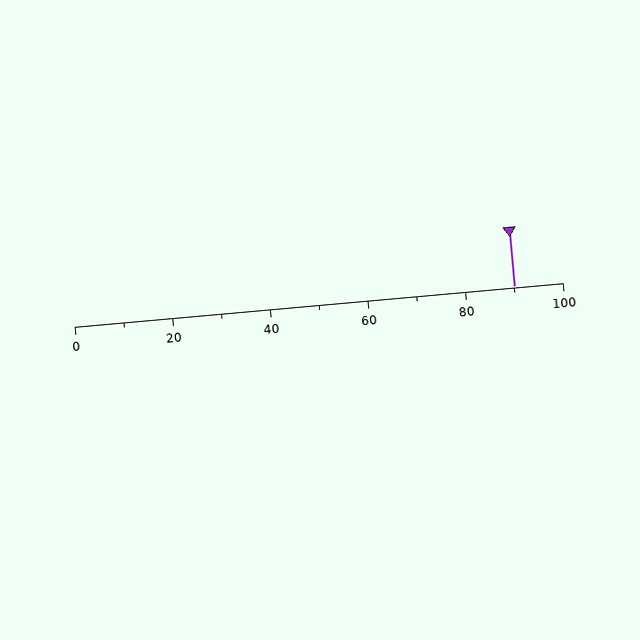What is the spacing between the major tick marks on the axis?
The major ticks are spaced 20 apart.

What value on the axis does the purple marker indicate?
The marker indicates approximately 90.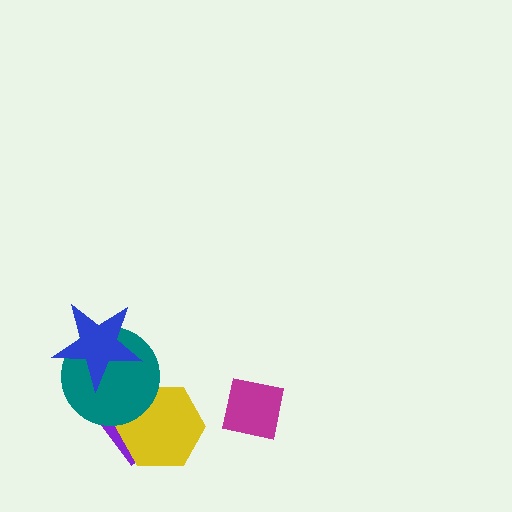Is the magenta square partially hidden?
No, no other shape covers it.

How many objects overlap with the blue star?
2 objects overlap with the blue star.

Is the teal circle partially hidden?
Yes, it is partially covered by another shape.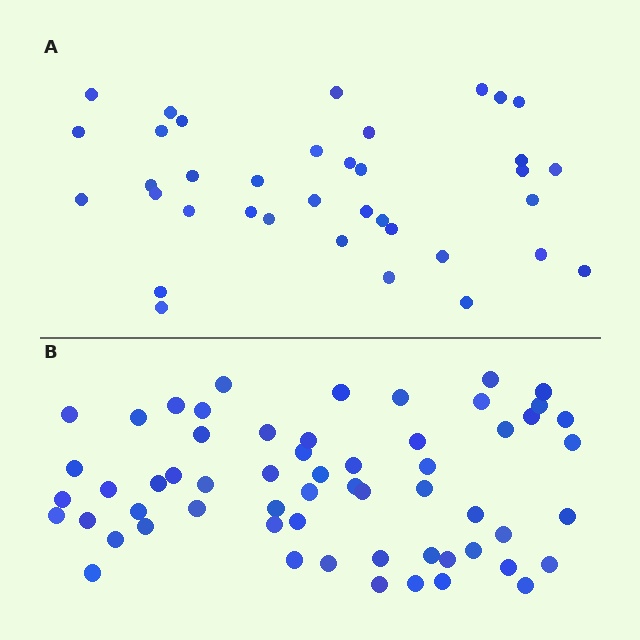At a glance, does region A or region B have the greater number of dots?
Region B (the bottom region) has more dots.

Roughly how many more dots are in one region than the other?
Region B has approximately 20 more dots than region A.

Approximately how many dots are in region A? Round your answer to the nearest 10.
About 40 dots. (The exact count is 37, which rounds to 40.)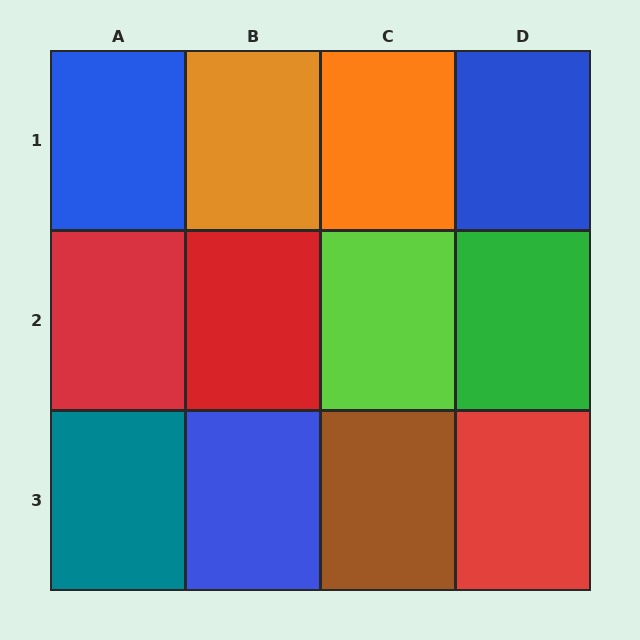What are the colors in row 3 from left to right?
Teal, blue, brown, red.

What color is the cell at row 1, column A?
Blue.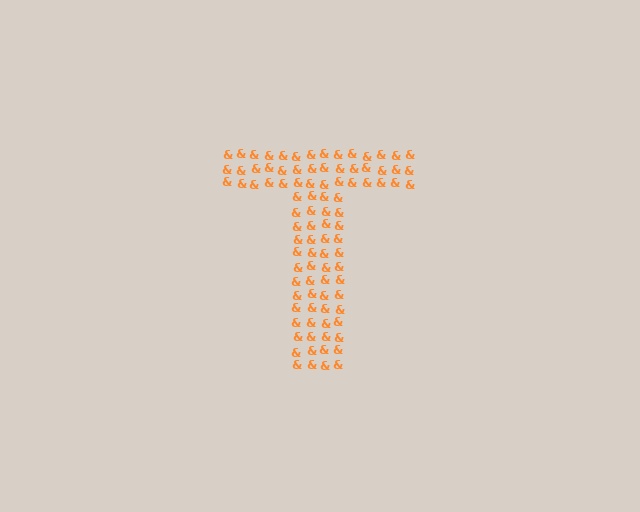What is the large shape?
The large shape is the letter T.